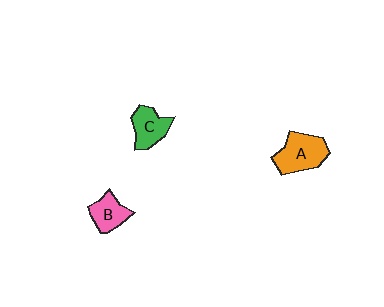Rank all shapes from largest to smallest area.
From largest to smallest: A (orange), C (green), B (pink).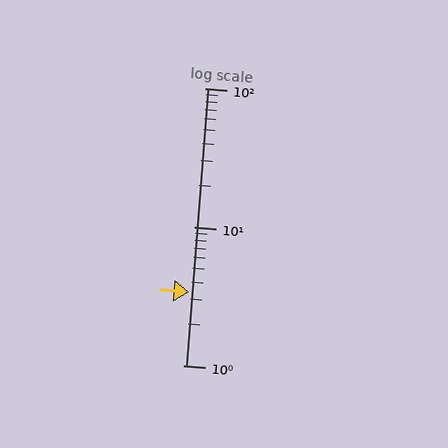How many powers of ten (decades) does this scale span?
The scale spans 2 decades, from 1 to 100.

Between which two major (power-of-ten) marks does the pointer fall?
The pointer is between 1 and 10.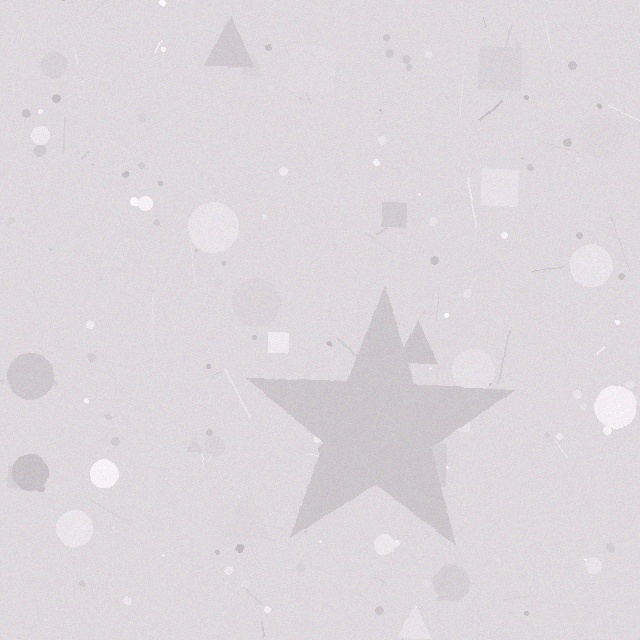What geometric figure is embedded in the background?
A star is embedded in the background.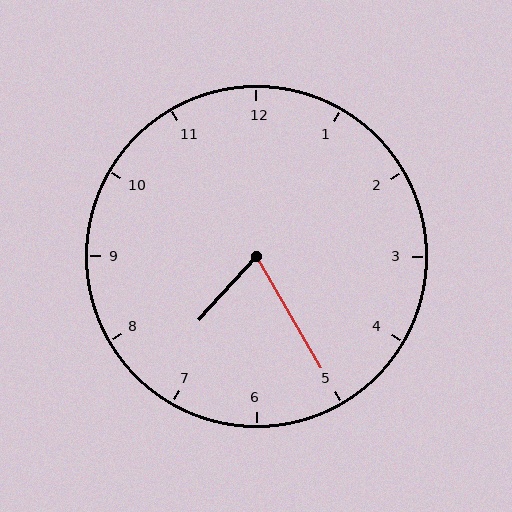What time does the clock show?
7:25.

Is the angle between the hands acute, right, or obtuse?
It is acute.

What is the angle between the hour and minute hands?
Approximately 72 degrees.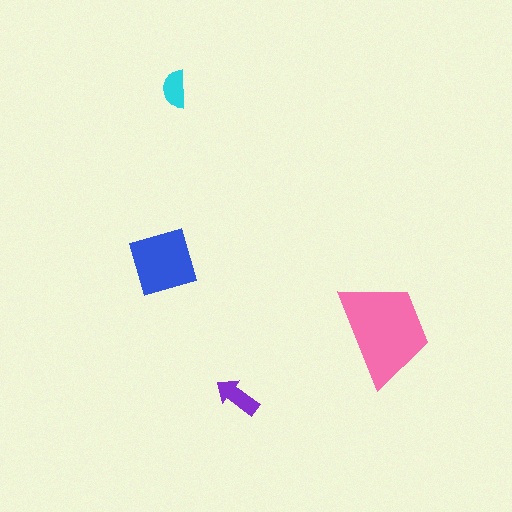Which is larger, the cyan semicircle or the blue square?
The blue square.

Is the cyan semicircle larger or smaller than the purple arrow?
Smaller.